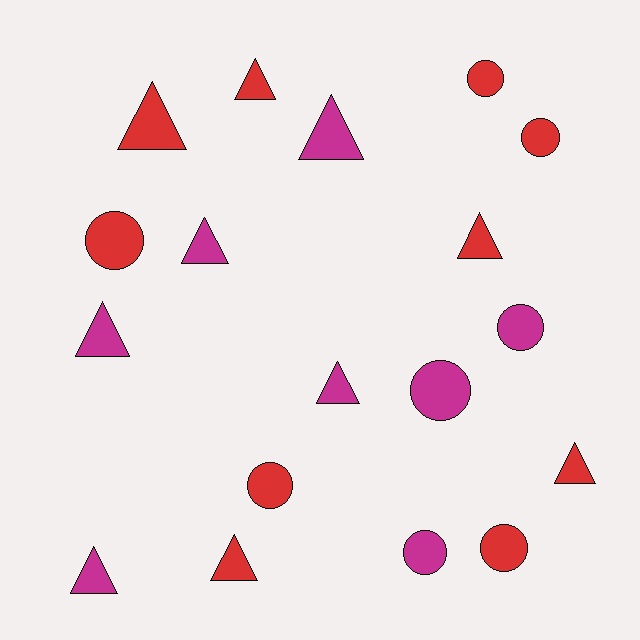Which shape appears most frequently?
Triangle, with 10 objects.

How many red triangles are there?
There are 5 red triangles.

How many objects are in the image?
There are 18 objects.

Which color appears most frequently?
Red, with 10 objects.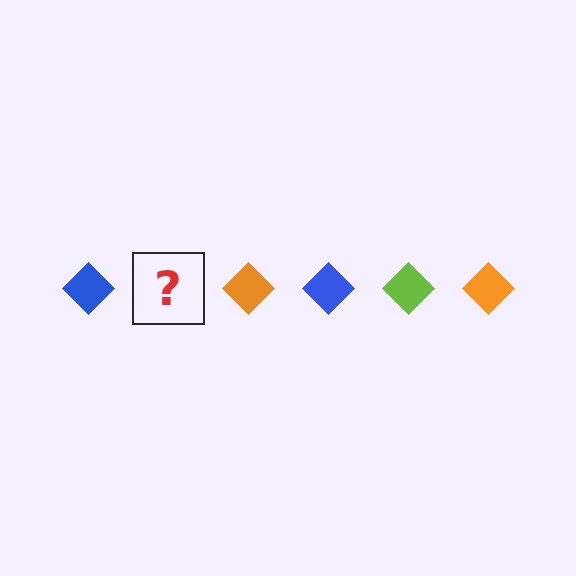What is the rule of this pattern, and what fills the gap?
The rule is that the pattern cycles through blue, lime, orange diamonds. The gap should be filled with a lime diamond.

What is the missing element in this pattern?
The missing element is a lime diamond.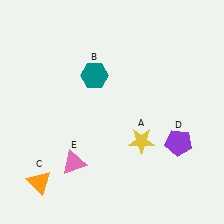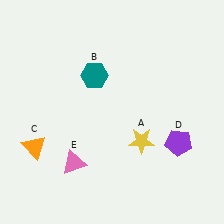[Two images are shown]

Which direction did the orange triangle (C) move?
The orange triangle (C) moved up.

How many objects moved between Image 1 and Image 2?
1 object moved between the two images.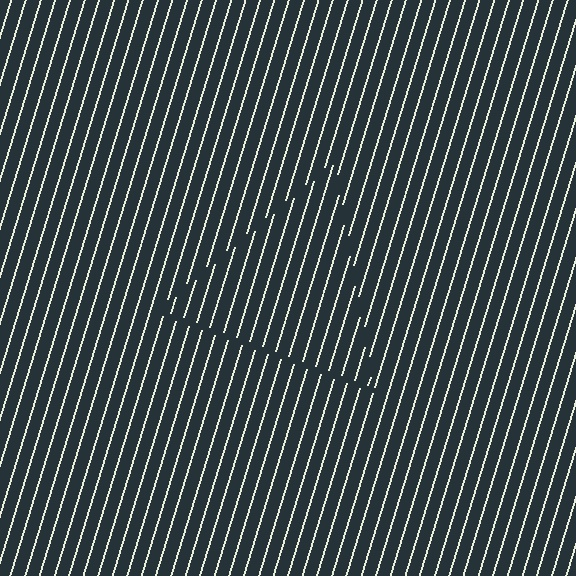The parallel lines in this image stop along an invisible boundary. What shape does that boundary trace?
An illusory triangle. The interior of the shape contains the same grating, shifted by half a period — the contour is defined by the phase discontinuity where line-ends from the inner and outer gratings abut.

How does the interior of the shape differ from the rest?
The interior of the shape contains the same grating, shifted by half a period — the contour is defined by the phase discontinuity where line-ends from the inner and outer gratings abut.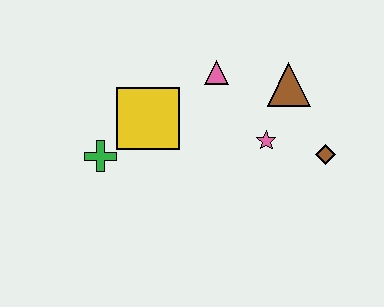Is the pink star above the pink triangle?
No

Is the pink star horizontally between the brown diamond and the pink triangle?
Yes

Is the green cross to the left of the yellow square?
Yes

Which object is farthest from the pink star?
The green cross is farthest from the pink star.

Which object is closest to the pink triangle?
The brown triangle is closest to the pink triangle.